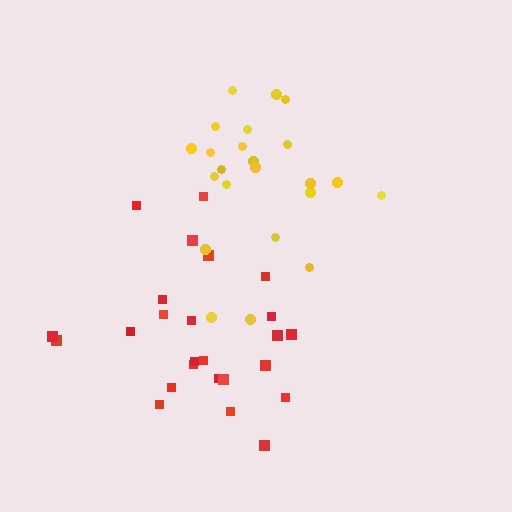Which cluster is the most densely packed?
Red.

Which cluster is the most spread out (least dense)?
Yellow.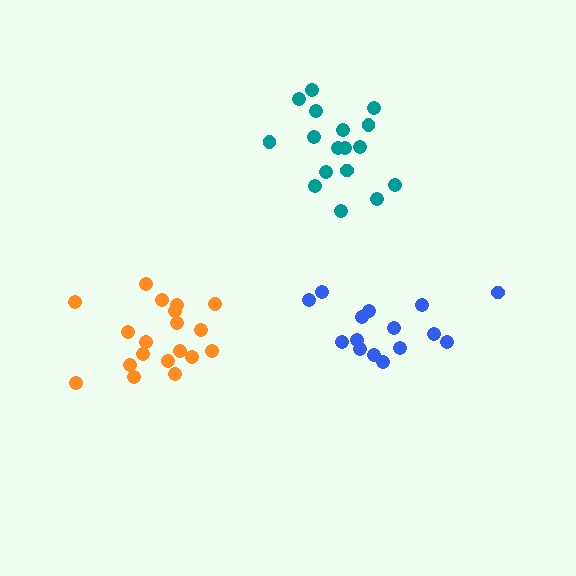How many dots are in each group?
Group 1: 17 dots, Group 2: 19 dots, Group 3: 15 dots (51 total).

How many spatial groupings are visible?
There are 3 spatial groupings.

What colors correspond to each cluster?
The clusters are colored: teal, orange, blue.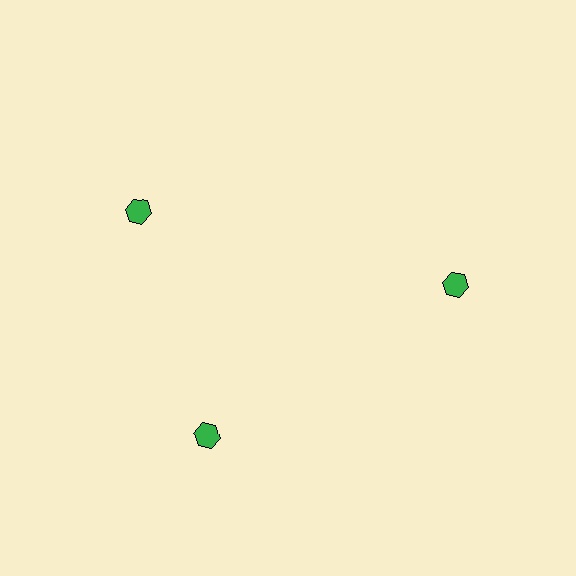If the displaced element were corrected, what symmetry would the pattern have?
It would have 3-fold rotational symmetry — the pattern would map onto itself every 120 degrees.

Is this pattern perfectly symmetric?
No. The 3 green hexagons are arranged in a ring, but one element near the 11 o'clock position is rotated out of alignment along the ring, breaking the 3-fold rotational symmetry.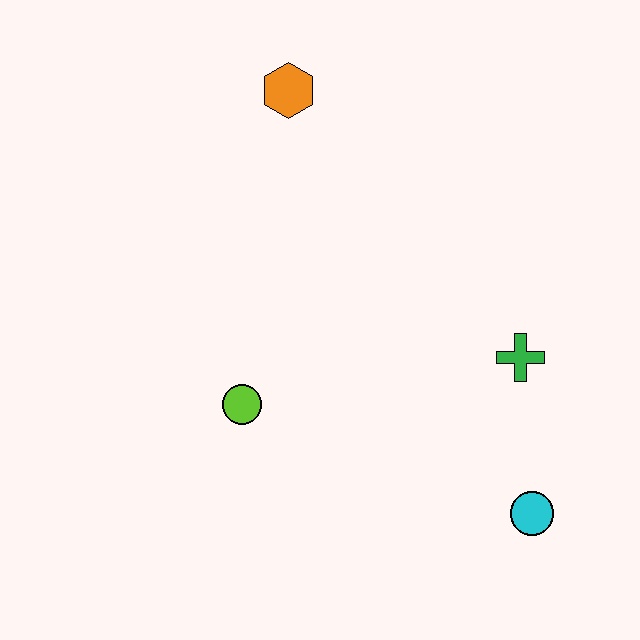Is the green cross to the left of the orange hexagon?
No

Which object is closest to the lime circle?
The green cross is closest to the lime circle.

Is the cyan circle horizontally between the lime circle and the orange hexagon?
No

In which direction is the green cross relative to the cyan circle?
The green cross is above the cyan circle.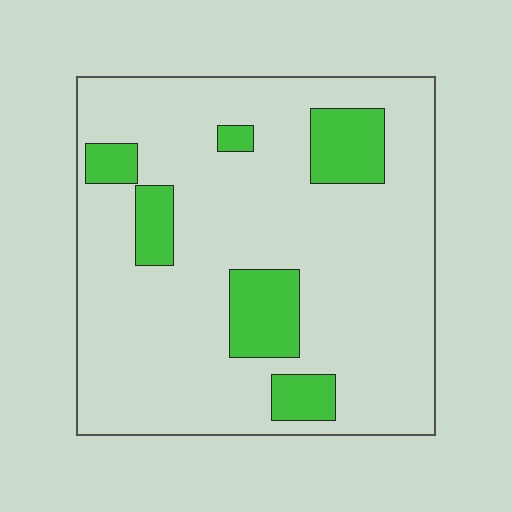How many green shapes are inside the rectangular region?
6.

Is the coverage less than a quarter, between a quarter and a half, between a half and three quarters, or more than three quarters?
Less than a quarter.